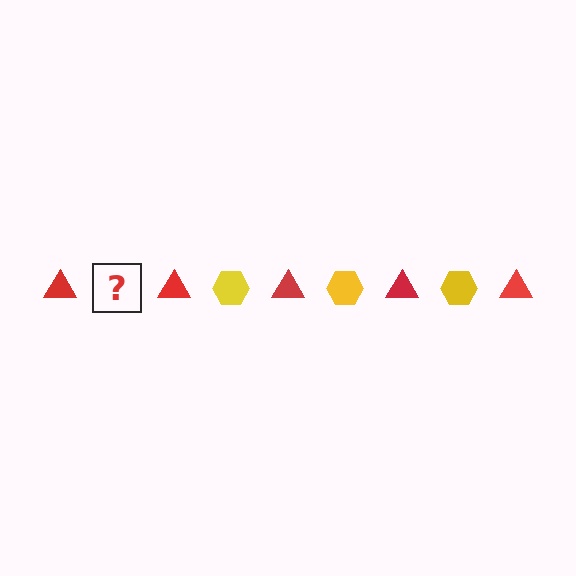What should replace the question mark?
The question mark should be replaced with a yellow hexagon.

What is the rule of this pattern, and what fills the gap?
The rule is that the pattern alternates between red triangle and yellow hexagon. The gap should be filled with a yellow hexagon.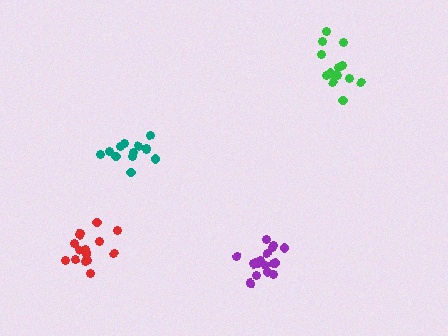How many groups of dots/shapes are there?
There are 4 groups.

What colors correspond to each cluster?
The clusters are colored: green, teal, red, purple.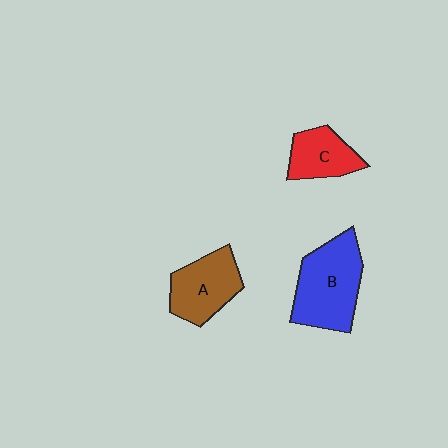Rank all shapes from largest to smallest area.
From largest to smallest: B (blue), A (brown), C (red).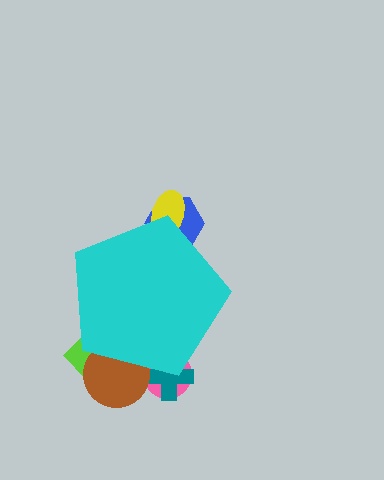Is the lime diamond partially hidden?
Yes, the lime diamond is partially hidden behind the cyan pentagon.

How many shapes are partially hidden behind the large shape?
6 shapes are partially hidden.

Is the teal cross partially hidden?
Yes, the teal cross is partially hidden behind the cyan pentagon.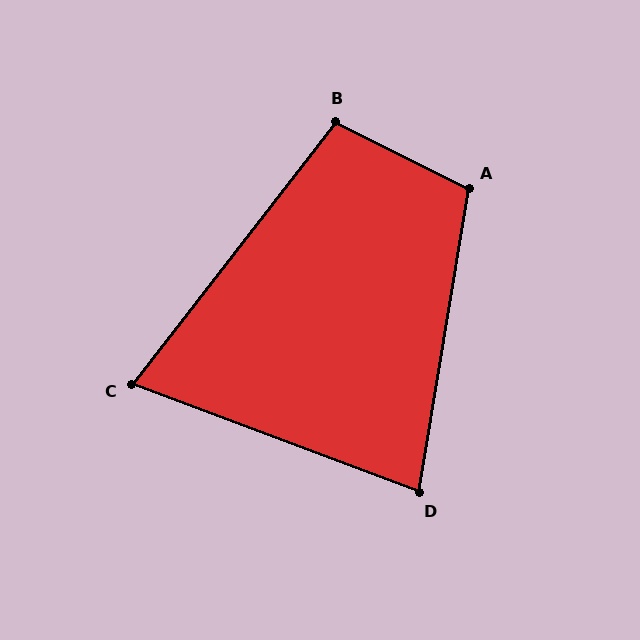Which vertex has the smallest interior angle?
C, at approximately 73 degrees.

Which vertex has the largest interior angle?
A, at approximately 107 degrees.